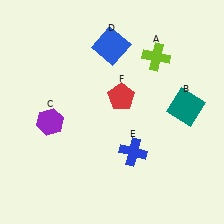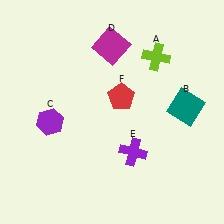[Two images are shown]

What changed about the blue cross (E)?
In Image 1, E is blue. In Image 2, it changed to purple.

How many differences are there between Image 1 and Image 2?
There are 2 differences between the two images.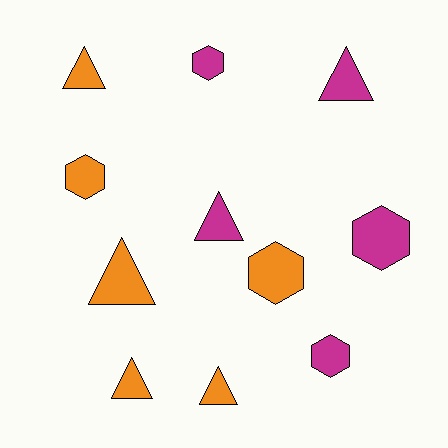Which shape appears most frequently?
Triangle, with 6 objects.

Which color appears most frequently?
Orange, with 6 objects.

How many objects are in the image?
There are 11 objects.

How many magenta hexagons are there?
There are 3 magenta hexagons.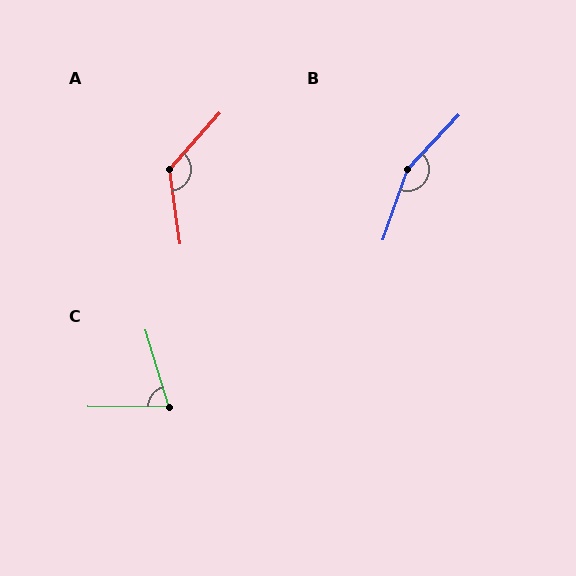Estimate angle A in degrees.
Approximately 130 degrees.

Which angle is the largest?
B, at approximately 156 degrees.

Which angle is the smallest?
C, at approximately 73 degrees.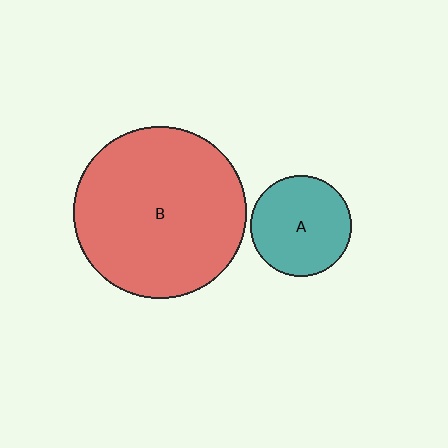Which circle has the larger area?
Circle B (red).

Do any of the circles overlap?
No, none of the circles overlap.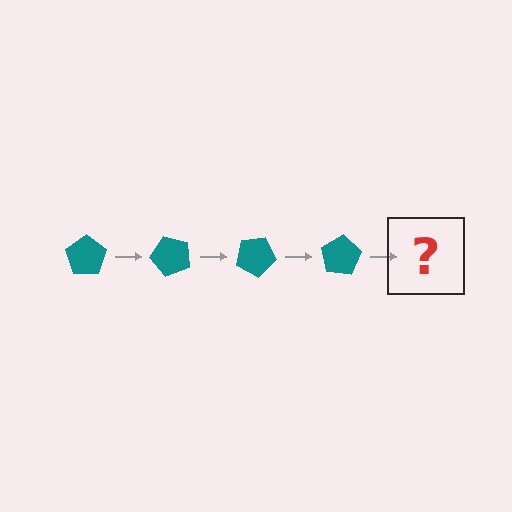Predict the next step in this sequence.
The next step is a teal pentagon rotated 200 degrees.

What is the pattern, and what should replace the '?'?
The pattern is that the pentagon rotates 50 degrees each step. The '?' should be a teal pentagon rotated 200 degrees.